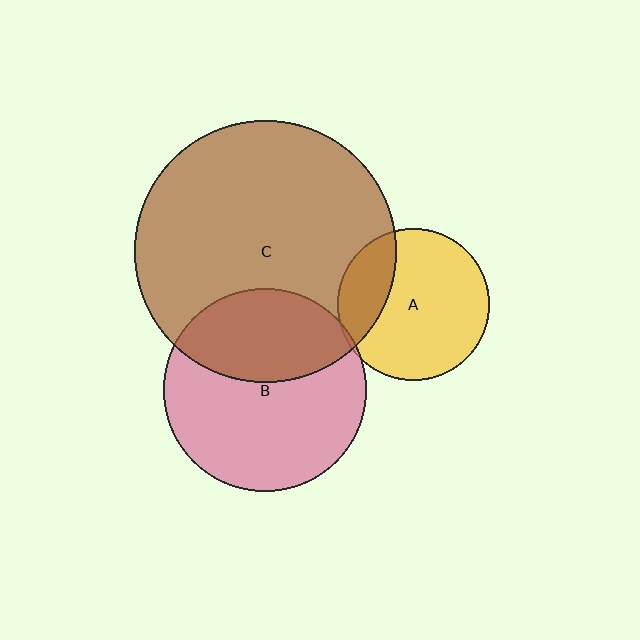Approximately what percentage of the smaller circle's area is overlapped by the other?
Approximately 25%.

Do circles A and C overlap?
Yes.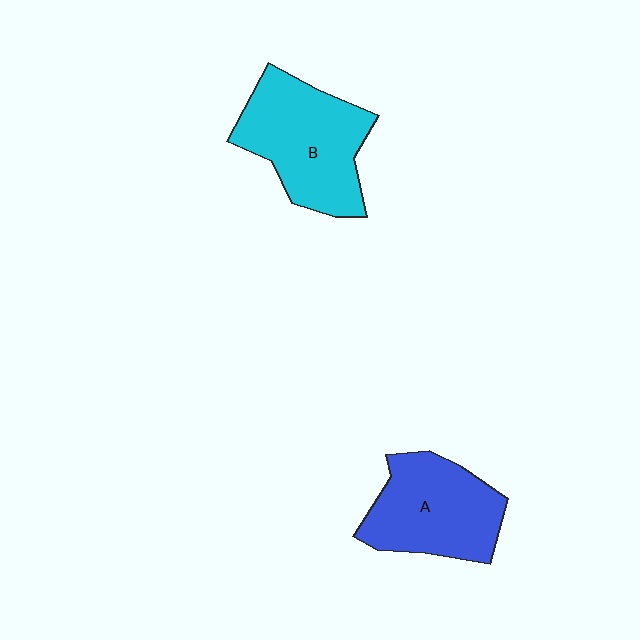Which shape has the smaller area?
Shape A (blue).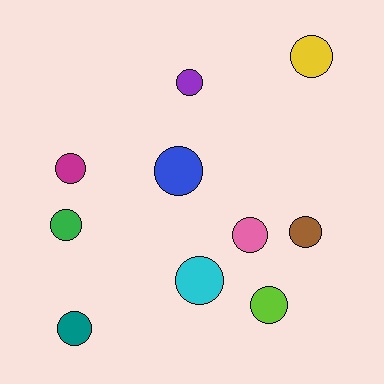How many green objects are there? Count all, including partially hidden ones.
There is 1 green object.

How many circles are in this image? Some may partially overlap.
There are 10 circles.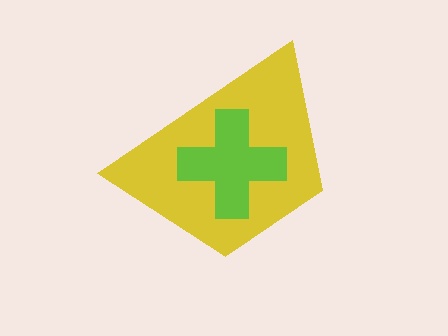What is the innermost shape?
The lime cross.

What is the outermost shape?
The yellow trapezoid.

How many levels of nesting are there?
2.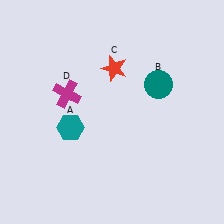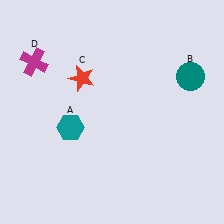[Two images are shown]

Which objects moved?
The objects that moved are: the teal circle (B), the red star (C), the magenta cross (D).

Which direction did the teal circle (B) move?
The teal circle (B) moved right.